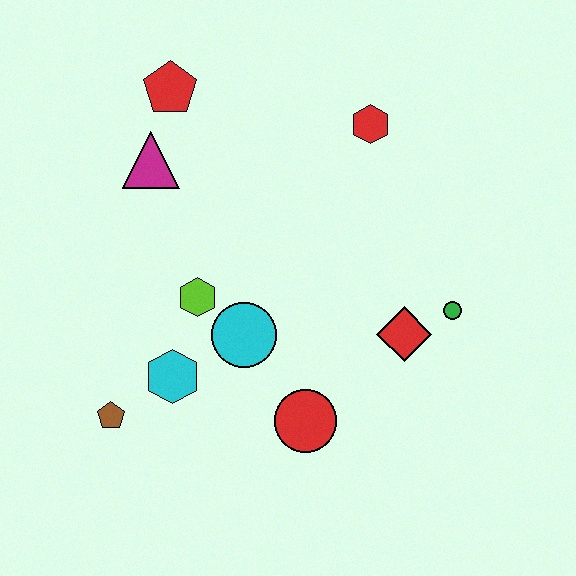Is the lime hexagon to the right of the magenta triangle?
Yes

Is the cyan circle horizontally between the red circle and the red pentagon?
Yes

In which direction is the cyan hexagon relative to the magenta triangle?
The cyan hexagon is below the magenta triangle.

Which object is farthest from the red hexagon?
The brown pentagon is farthest from the red hexagon.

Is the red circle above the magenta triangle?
No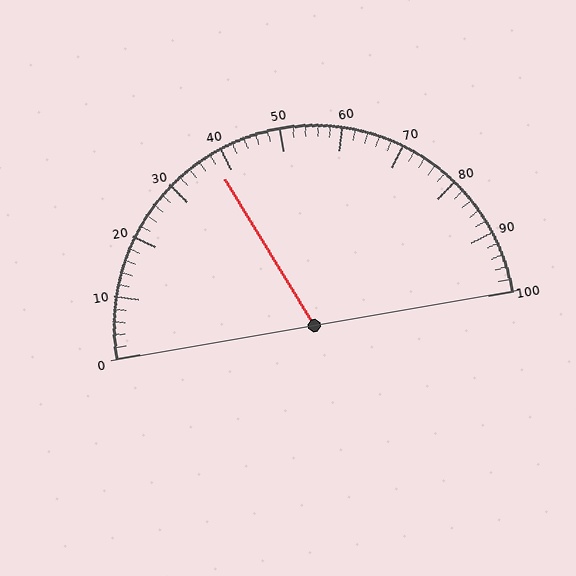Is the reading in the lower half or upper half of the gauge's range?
The reading is in the lower half of the range (0 to 100).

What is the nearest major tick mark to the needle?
The nearest major tick mark is 40.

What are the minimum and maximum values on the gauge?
The gauge ranges from 0 to 100.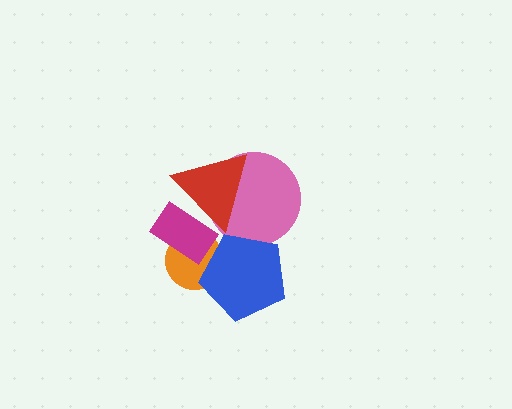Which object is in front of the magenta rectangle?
The red triangle is in front of the magenta rectangle.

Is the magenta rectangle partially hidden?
Yes, it is partially covered by another shape.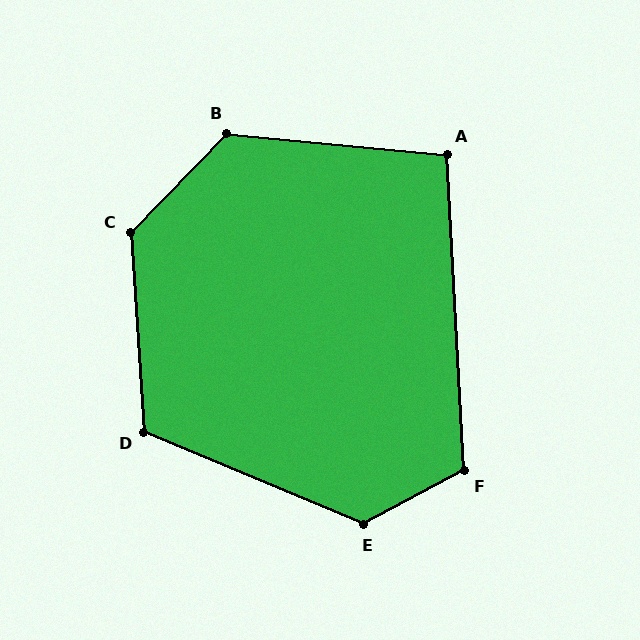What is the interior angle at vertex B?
Approximately 129 degrees (obtuse).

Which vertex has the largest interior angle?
C, at approximately 132 degrees.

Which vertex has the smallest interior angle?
A, at approximately 99 degrees.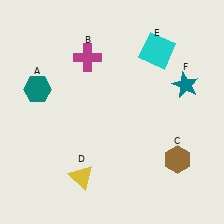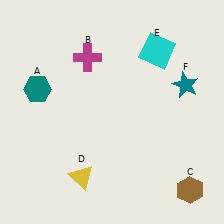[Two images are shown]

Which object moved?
The brown hexagon (C) moved down.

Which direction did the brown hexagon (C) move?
The brown hexagon (C) moved down.